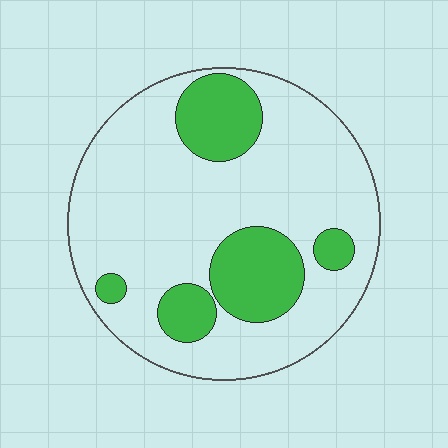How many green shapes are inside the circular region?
5.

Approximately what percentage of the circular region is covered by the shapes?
Approximately 25%.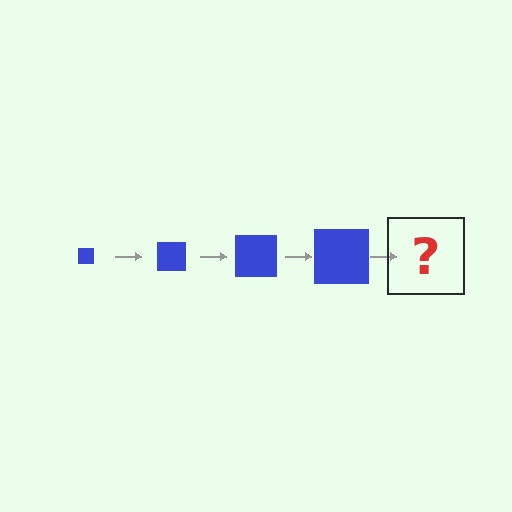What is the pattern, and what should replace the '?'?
The pattern is that the square gets progressively larger each step. The '?' should be a blue square, larger than the previous one.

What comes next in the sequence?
The next element should be a blue square, larger than the previous one.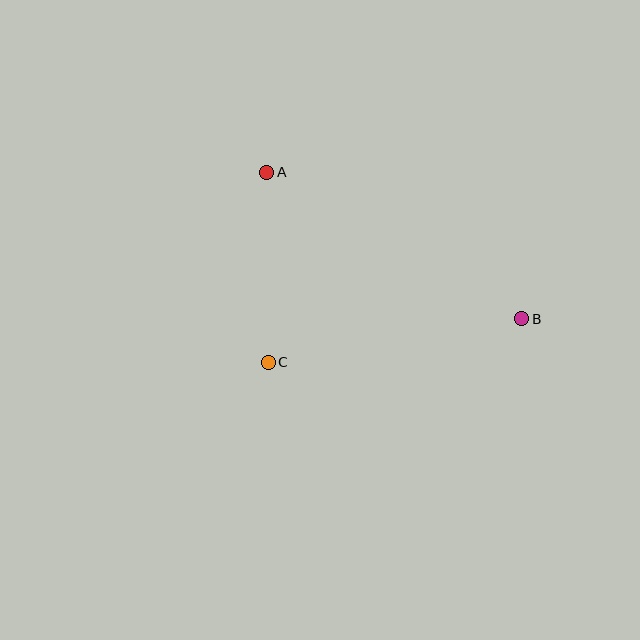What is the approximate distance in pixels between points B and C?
The distance between B and C is approximately 257 pixels.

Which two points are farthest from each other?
Points A and B are farthest from each other.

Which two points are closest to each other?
Points A and C are closest to each other.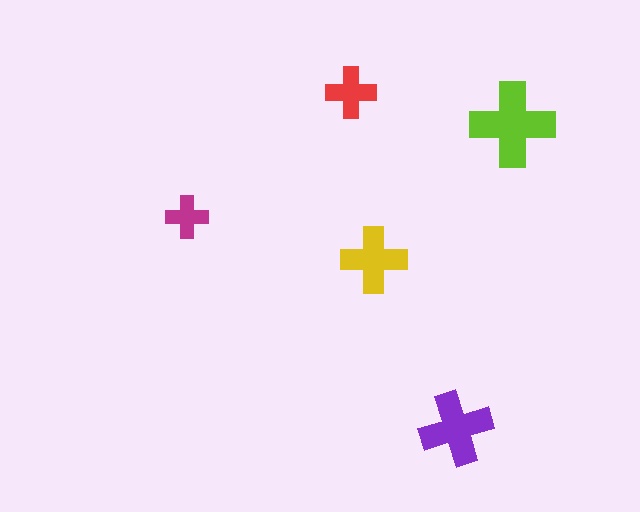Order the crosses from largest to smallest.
the lime one, the purple one, the yellow one, the red one, the magenta one.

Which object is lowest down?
The purple cross is bottommost.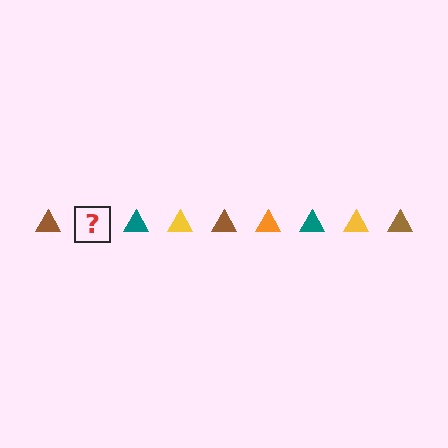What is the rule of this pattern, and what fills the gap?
The rule is that the pattern cycles through brown, orange, teal, yellow triangles. The gap should be filled with an orange triangle.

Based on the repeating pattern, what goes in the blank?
The blank should be an orange triangle.